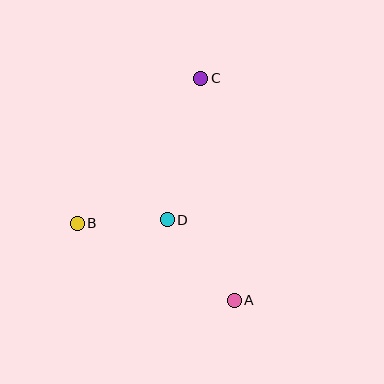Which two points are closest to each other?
Points B and D are closest to each other.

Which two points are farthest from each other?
Points A and C are farthest from each other.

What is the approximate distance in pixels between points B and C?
The distance between B and C is approximately 190 pixels.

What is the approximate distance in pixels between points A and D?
The distance between A and D is approximately 105 pixels.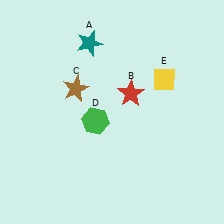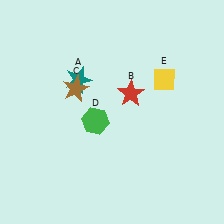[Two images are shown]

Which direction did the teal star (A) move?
The teal star (A) moved down.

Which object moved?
The teal star (A) moved down.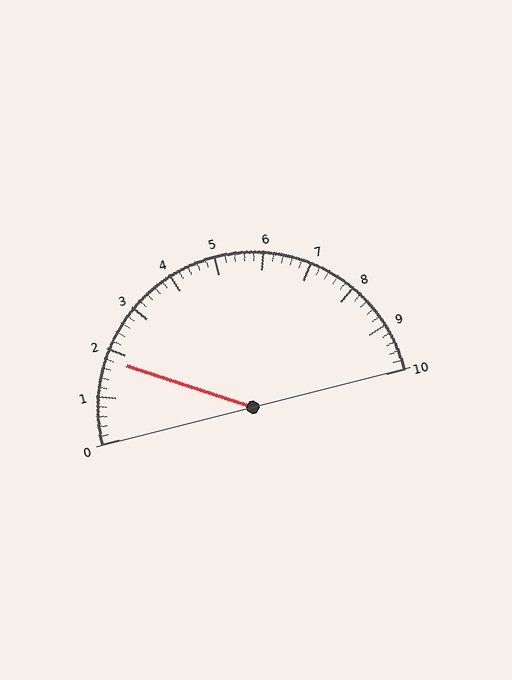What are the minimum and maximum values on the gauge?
The gauge ranges from 0 to 10.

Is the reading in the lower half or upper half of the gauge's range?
The reading is in the lower half of the range (0 to 10).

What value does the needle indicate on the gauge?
The needle indicates approximately 1.8.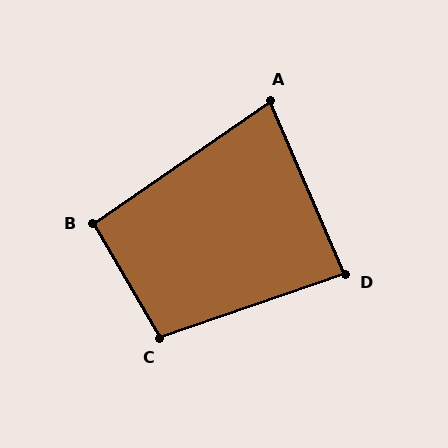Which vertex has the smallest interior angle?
A, at approximately 79 degrees.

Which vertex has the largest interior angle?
C, at approximately 101 degrees.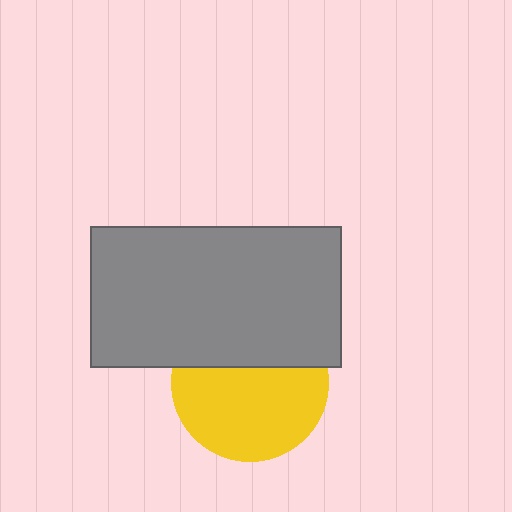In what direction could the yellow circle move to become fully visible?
The yellow circle could move down. That would shift it out from behind the gray rectangle entirely.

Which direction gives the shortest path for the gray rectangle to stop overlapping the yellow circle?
Moving up gives the shortest separation.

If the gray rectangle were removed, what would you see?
You would see the complete yellow circle.